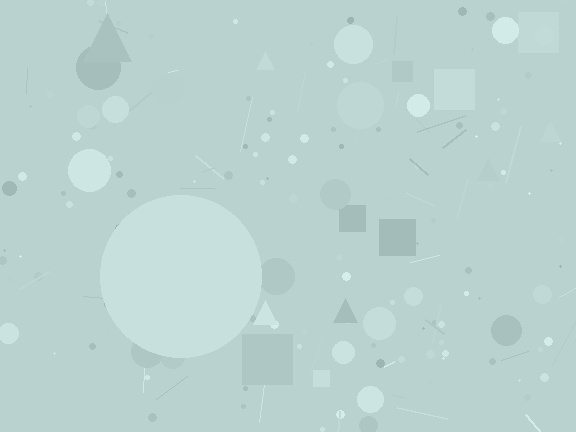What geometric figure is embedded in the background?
A circle is embedded in the background.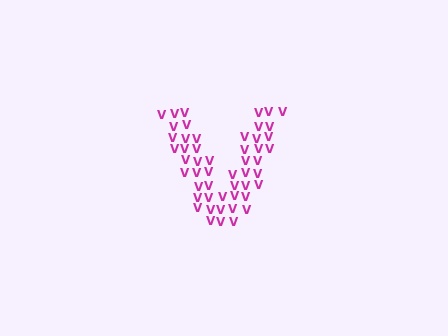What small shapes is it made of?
It is made of small letter V's.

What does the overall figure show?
The overall figure shows the letter V.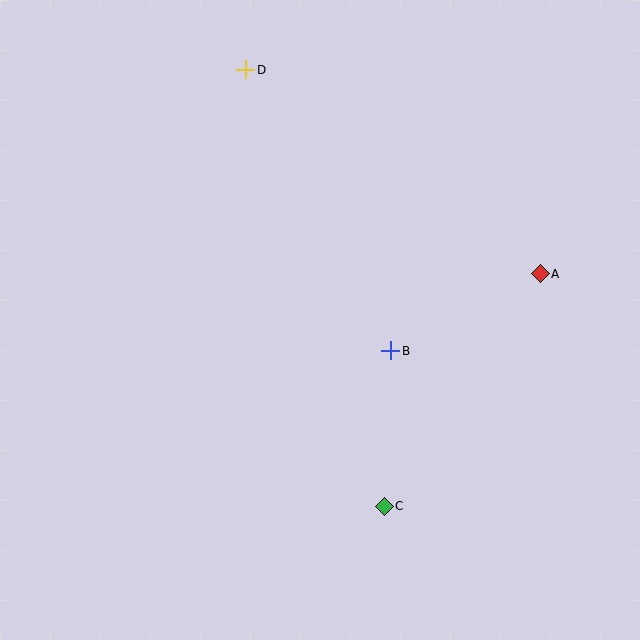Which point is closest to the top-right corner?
Point A is closest to the top-right corner.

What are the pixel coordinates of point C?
Point C is at (384, 506).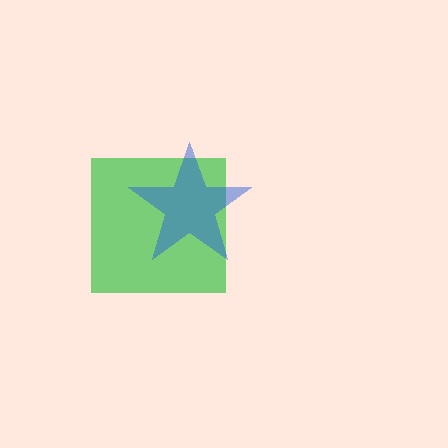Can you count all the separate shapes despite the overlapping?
Yes, there are 2 separate shapes.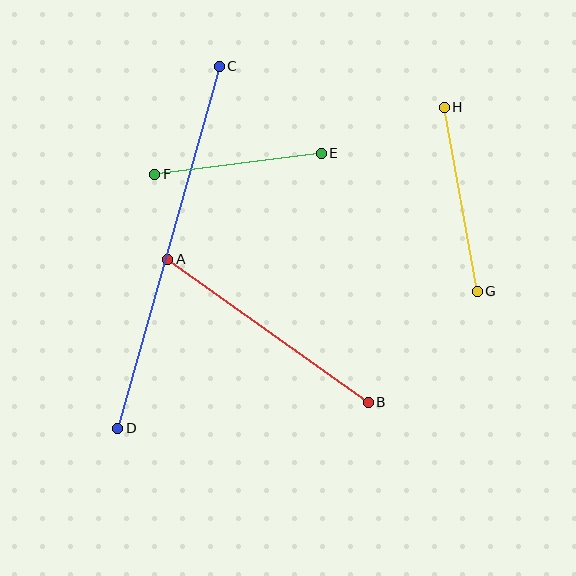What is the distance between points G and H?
The distance is approximately 187 pixels.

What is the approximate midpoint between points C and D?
The midpoint is at approximately (168, 247) pixels.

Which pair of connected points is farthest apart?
Points C and D are farthest apart.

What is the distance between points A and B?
The distance is approximately 247 pixels.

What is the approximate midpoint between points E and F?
The midpoint is at approximately (238, 164) pixels.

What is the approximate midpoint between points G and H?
The midpoint is at approximately (461, 199) pixels.